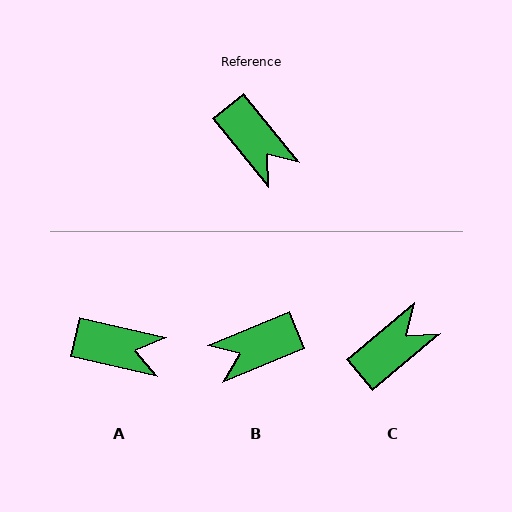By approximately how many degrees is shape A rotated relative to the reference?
Approximately 38 degrees counter-clockwise.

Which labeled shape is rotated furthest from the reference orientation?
B, about 106 degrees away.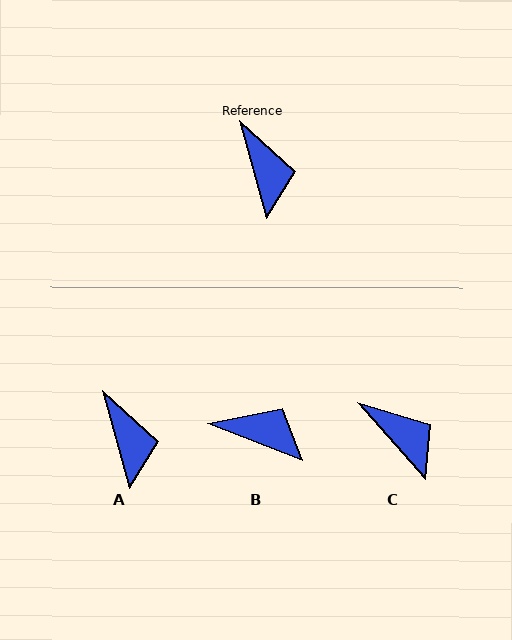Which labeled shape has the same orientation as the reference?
A.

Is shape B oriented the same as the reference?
No, it is off by about 53 degrees.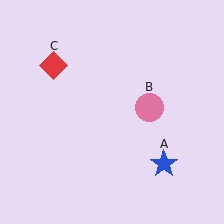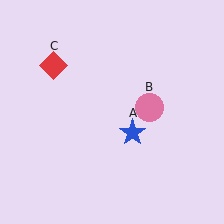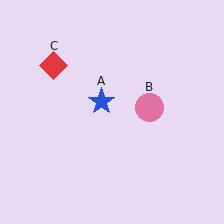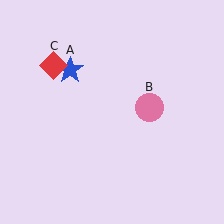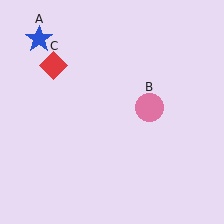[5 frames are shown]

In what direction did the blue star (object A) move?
The blue star (object A) moved up and to the left.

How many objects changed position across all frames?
1 object changed position: blue star (object A).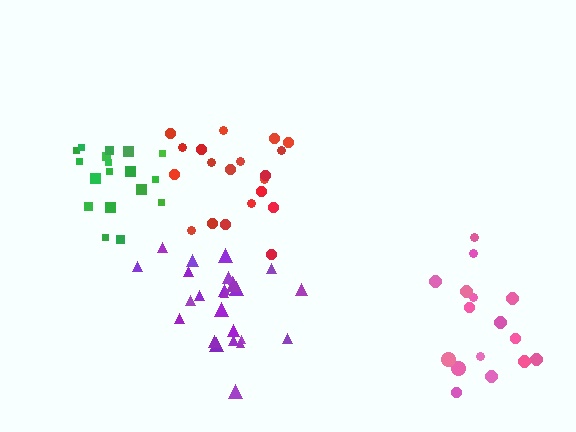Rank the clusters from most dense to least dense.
purple, green, red, pink.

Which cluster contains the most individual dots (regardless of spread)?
Purple (26).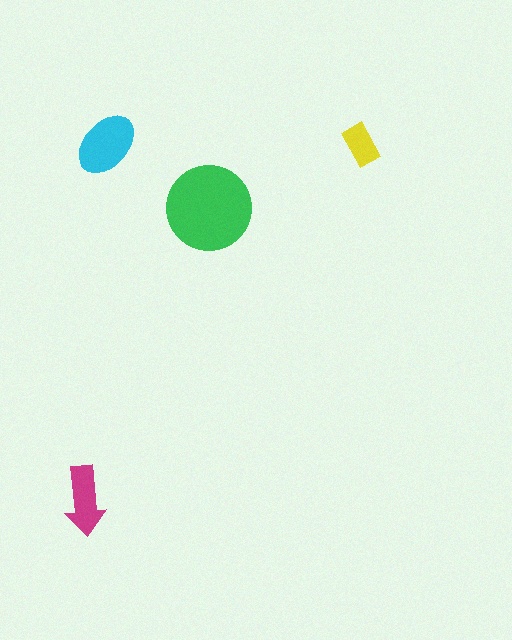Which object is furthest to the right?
The yellow rectangle is rightmost.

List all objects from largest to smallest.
The green circle, the cyan ellipse, the magenta arrow, the yellow rectangle.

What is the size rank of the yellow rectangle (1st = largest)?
4th.